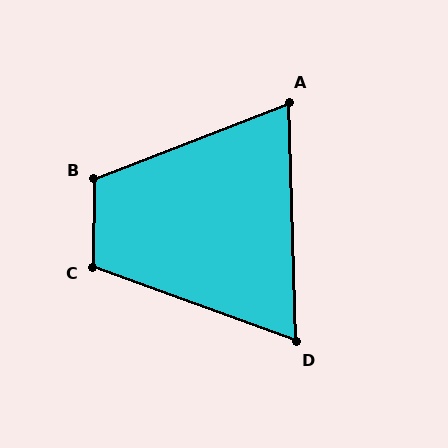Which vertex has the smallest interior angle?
D, at approximately 68 degrees.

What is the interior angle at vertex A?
Approximately 70 degrees (acute).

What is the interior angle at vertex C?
Approximately 110 degrees (obtuse).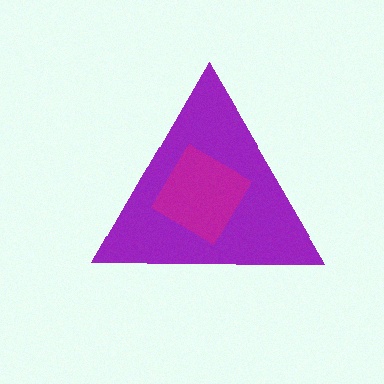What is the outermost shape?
The purple triangle.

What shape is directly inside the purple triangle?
The magenta diamond.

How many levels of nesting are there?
2.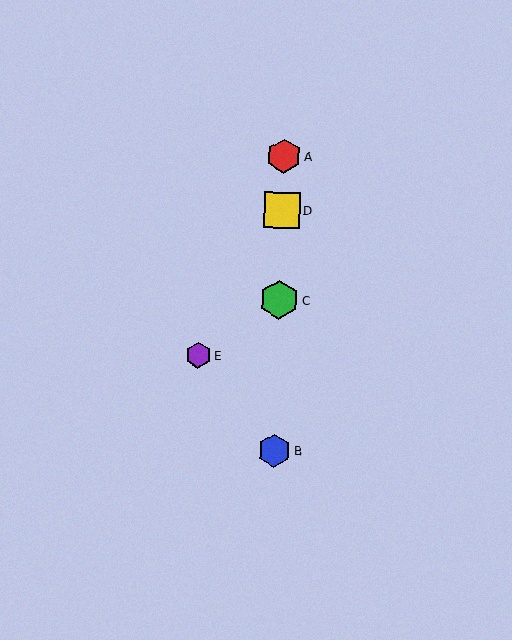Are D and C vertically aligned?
Yes, both are at x≈282.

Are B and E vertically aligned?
No, B is at x≈274 and E is at x≈198.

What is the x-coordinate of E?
Object E is at x≈198.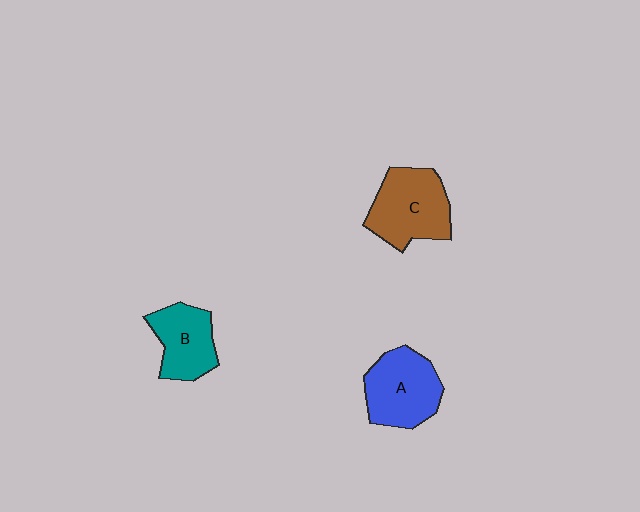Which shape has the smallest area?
Shape B (teal).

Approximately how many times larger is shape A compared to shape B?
Approximately 1.2 times.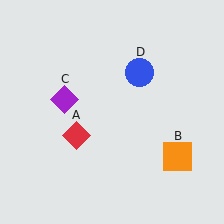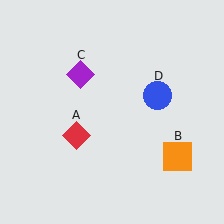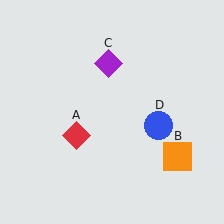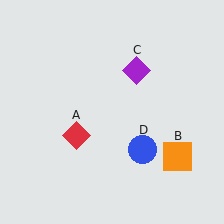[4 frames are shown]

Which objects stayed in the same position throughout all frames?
Red diamond (object A) and orange square (object B) remained stationary.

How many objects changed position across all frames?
2 objects changed position: purple diamond (object C), blue circle (object D).